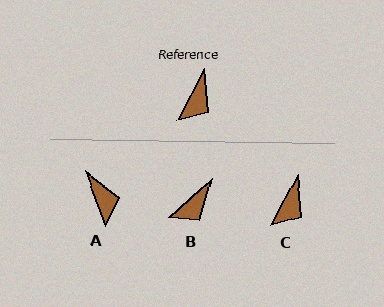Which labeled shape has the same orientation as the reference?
C.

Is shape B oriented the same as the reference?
No, it is off by about 20 degrees.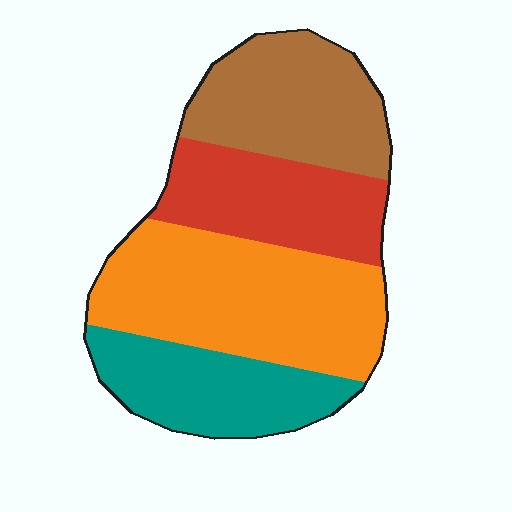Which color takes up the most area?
Orange, at roughly 35%.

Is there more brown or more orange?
Orange.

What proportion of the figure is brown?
Brown covers about 25% of the figure.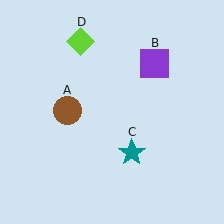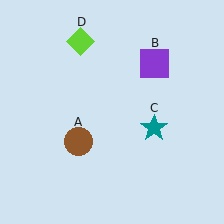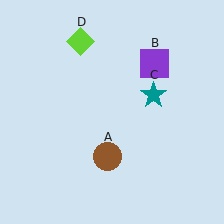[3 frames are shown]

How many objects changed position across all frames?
2 objects changed position: brown circle (object A), teal star (object C).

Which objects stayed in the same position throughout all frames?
Purple square (object B) and lime diamond (object D) remained stationary.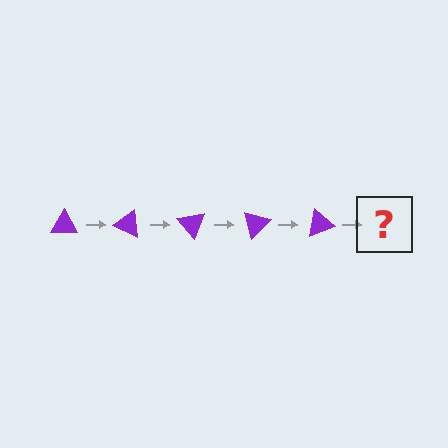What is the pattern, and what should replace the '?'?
The pattern is that the triangle rotates 25 degrees each step. The '?' should be a purple triangle rotated 125 degrees.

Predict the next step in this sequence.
The next step is a purple triangle rotated 125 degrees.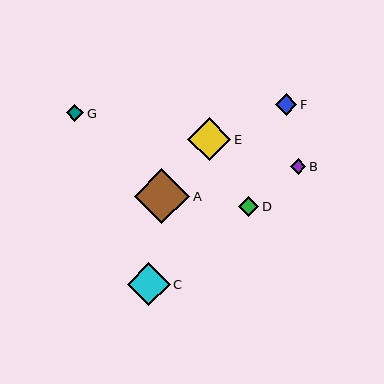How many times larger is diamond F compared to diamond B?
Diamond F is approximately 1.4 times the size of diamond B.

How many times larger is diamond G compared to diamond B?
Diamond G is approximately 1.2 times the size of diamond B.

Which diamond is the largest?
Diamond A is the largest with a size of approximately 55 pixels.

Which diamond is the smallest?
Diamond B is the smallest with a size of approximately 15 pixels.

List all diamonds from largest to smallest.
From largest to smallest: A, E, C, F, D, G, B.